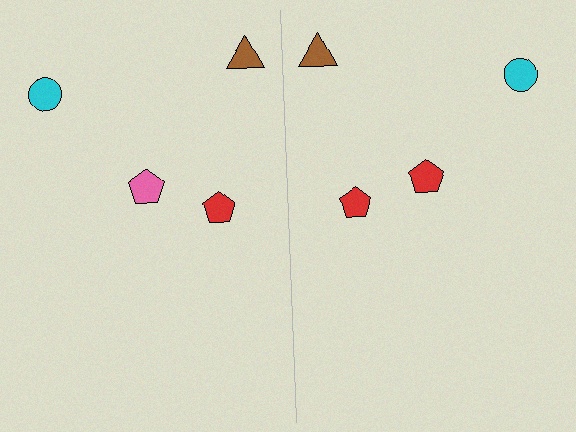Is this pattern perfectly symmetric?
No, the pattern is not perfectly symmetric. The red pentagon on the right side breaks the symmetry — its mirror counterpart is pink.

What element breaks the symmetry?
The red pentagon on the right side breaks the symmetry — its mirror counterpart is pink.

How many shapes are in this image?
There are 8 shapes in this image.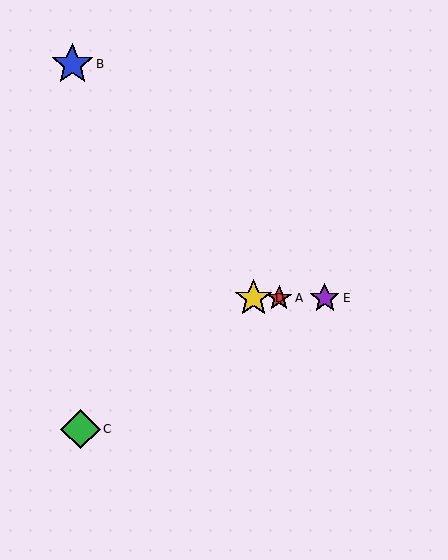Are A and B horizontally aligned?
No, A is at y≈298 and B is at y≈64.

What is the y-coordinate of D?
Object D is at y≈298.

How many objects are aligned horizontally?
3 objects (A, D, E) are aligned horizontally.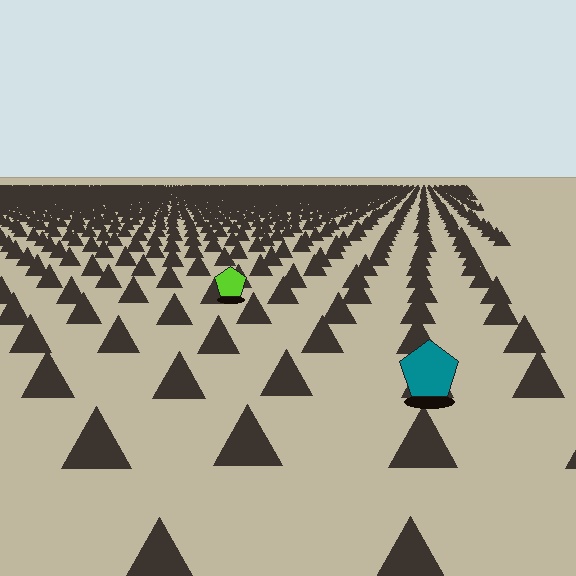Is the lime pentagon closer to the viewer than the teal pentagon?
No. The teal pentagon is closer — you can tell from the texture gradient: the ground texture is coarser near it.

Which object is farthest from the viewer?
The lime pentagon is farthest from the viewer. It appears smaller and the ground texture around it is denser.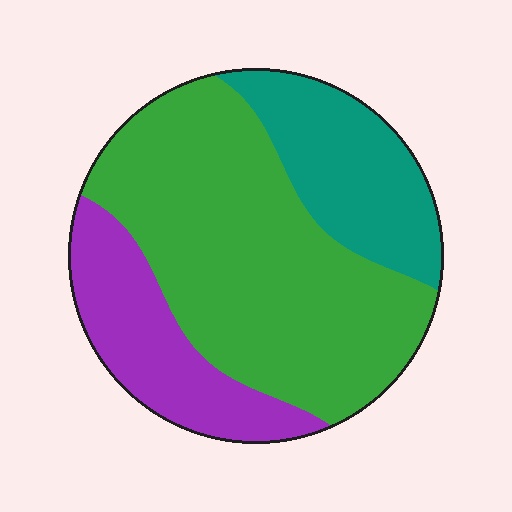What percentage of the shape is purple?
Purple takes up between a sixth and a third of the shape.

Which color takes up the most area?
Green, at roughly 55%.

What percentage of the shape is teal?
Teal takes up about one fifth (1/5) of the shape.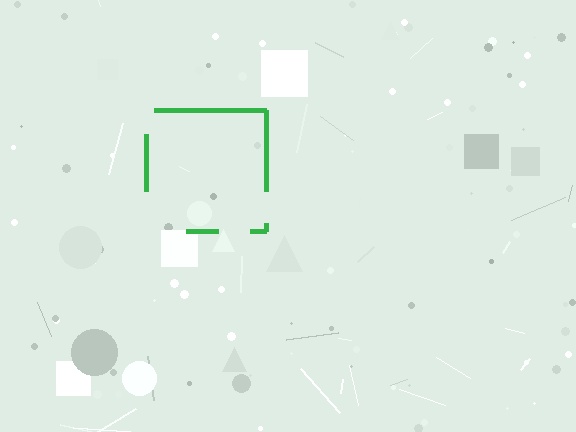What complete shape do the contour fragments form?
The contour fragments form a square.